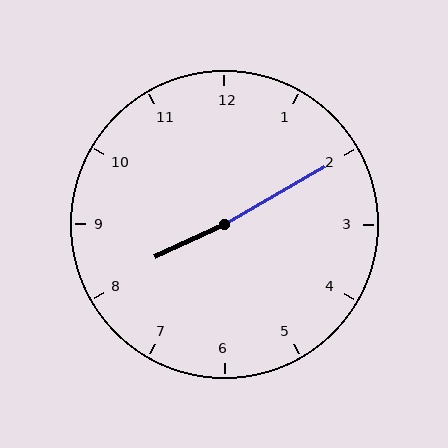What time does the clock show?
8:10.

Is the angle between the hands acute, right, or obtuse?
It is obtuse.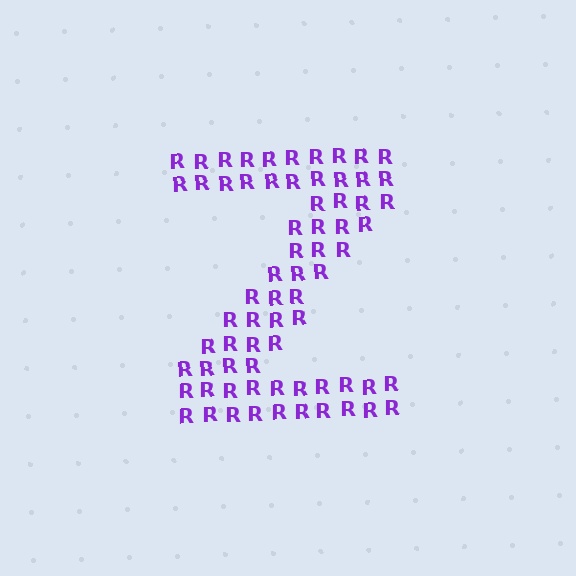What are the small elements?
The small elements are letter R's.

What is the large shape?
The large shape is the letter Z.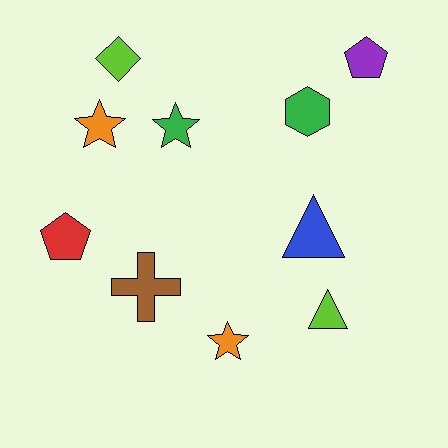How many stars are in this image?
There are 3 stars.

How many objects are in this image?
There are 10 objects.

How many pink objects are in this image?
There are no pink objects.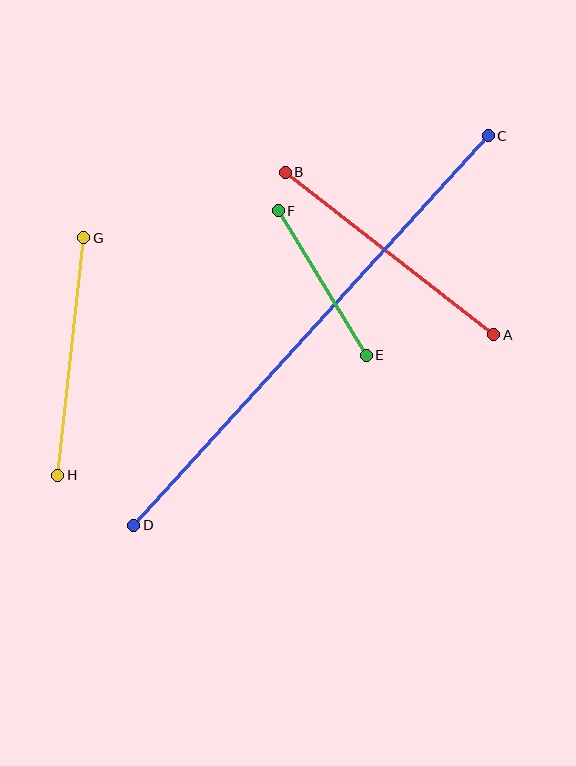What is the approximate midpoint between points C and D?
The midpoint is at approximately (311, 331) pixels.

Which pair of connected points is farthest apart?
Points C and D are farthest apart.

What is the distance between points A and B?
The distance is approximately 264 pixels.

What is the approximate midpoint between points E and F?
The midpoint is at approximately (322, 283) pixels.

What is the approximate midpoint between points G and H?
The midpoint is at approximately (71, 356) pixels.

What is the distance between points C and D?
The distance is approximately 527 pixels.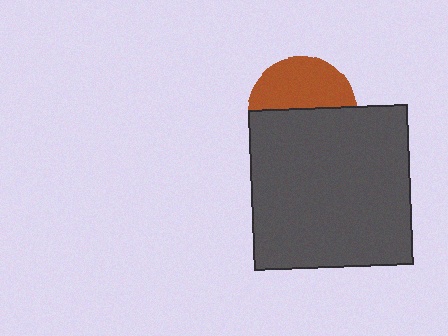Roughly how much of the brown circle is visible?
About half of it is visible (roughly 47%).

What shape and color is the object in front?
The object in front is a dark gray square.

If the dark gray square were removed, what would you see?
You would see the complete brown circle.